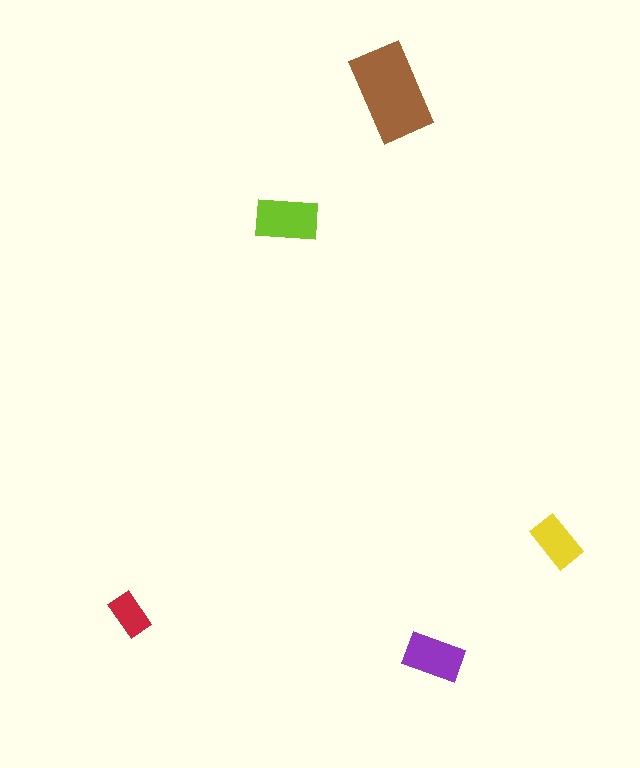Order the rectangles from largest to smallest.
the brown one, the lime one, the purple one, the yellow one, the red one.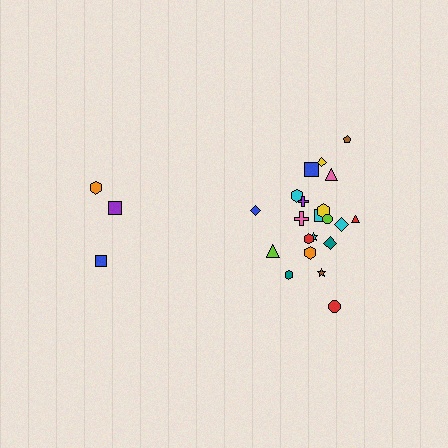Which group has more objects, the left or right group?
The right group.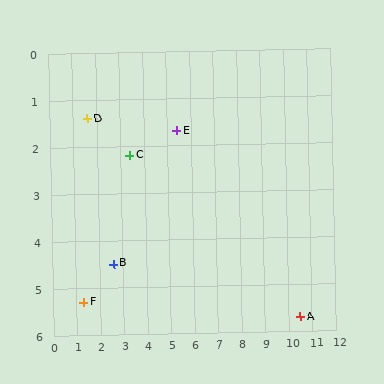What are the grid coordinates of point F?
Point F is at approximately (1.3, 5.3).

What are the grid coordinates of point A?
Point A is at approximately (10.5, 5.7).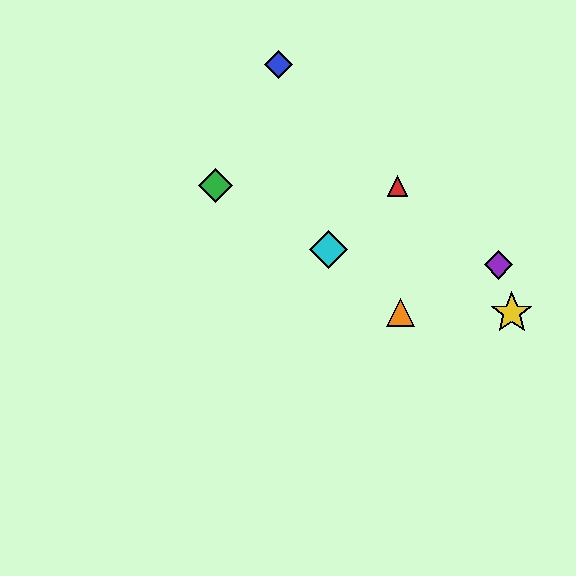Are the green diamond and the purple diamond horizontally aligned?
No, the green diamond is at y≈186 and the purple diamond is at y≈265.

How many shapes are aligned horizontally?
2 shapes (the red triangle, the green diamond) are aligned horizontally.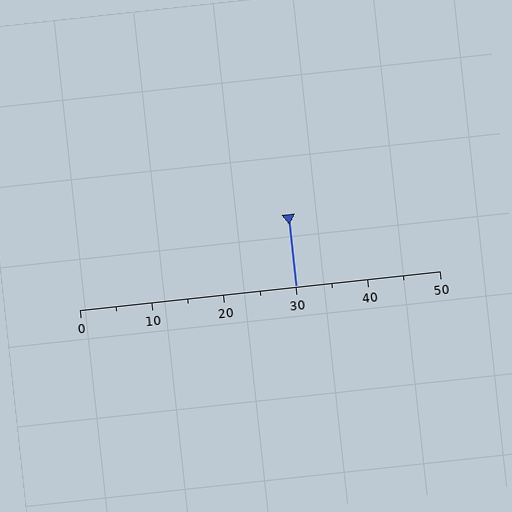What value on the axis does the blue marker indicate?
The marker indicates approximately 30.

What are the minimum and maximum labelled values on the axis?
The axis runs from 0 to 50.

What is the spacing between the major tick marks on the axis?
The major ticks are spaced 10 apart.